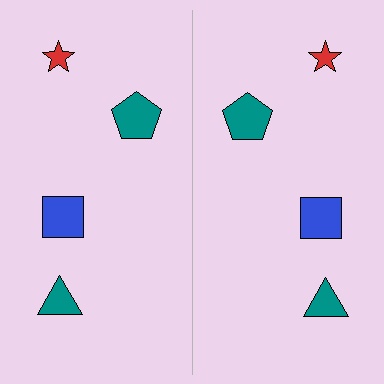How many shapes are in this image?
There are 8 shapes in this image.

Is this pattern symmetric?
Yes, this pattern has bilateral (reflection) symmetry.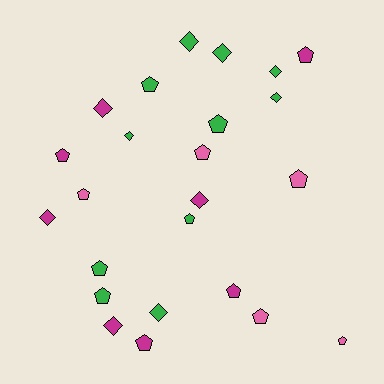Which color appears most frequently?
Green, with 11 objects.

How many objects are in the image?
There are 24 objects.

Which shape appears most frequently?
Pentagon, with 14 objects.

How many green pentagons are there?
There are 5 green pentagons.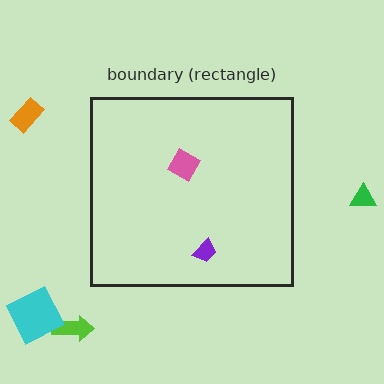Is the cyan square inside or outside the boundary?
Outside.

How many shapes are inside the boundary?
2 inside, 4 outside.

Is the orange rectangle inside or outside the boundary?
Outside.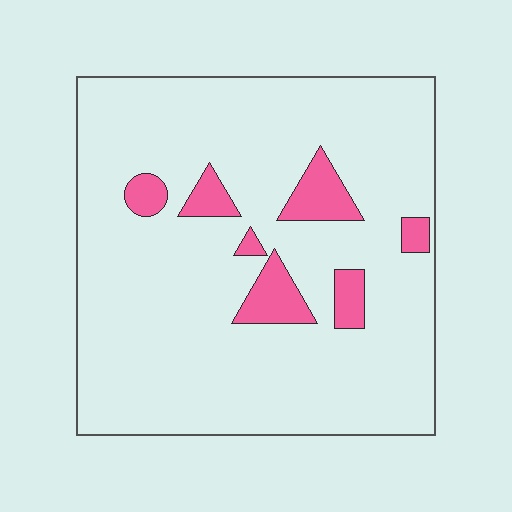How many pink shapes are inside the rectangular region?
7.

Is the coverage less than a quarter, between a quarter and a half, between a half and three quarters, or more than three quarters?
Less than a quarter.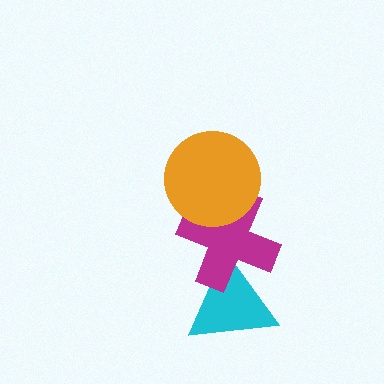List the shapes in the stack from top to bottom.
From top to bottom: the orange circle, the magenta cross, the cyan triangle.